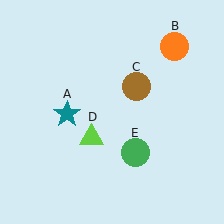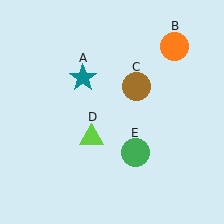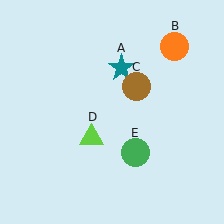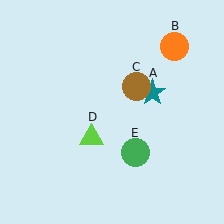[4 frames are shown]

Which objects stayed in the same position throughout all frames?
Orange circle (object B) and brown circle (object C) and lime triangle (object D) and green circle (object E) remained stationary.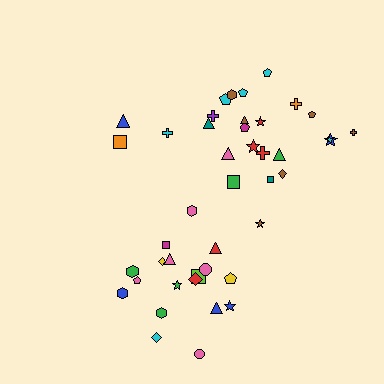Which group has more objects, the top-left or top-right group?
The top-right group.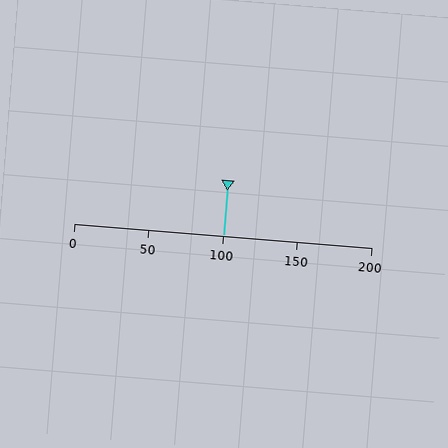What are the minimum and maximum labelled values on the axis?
The axis runs from 0 to 200.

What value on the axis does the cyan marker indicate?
The marker indicates approximately 100.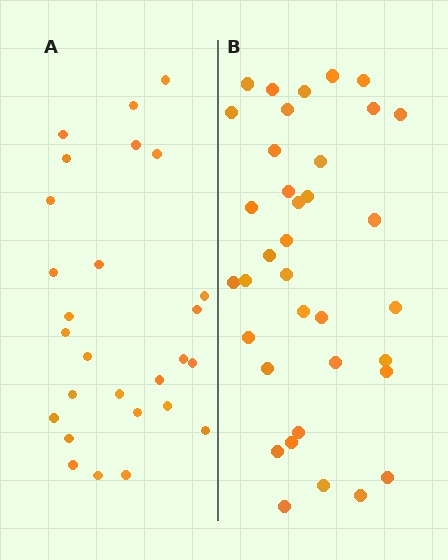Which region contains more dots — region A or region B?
Region B (the right region) has more dots.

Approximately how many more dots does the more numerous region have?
Region B has roughly 8 or so more dots than region A.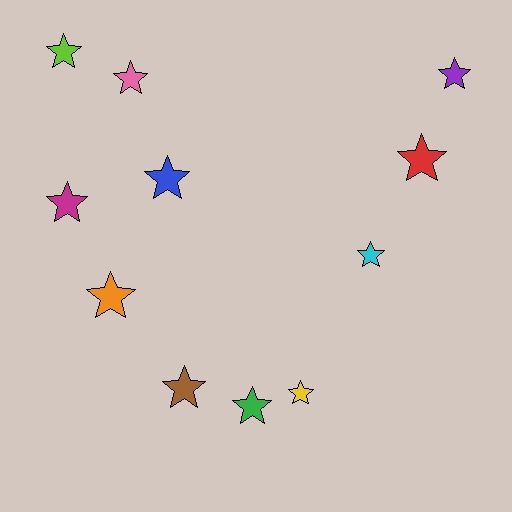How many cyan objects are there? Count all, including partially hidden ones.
There is 1 cyan object.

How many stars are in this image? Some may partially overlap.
There are 11 stars.